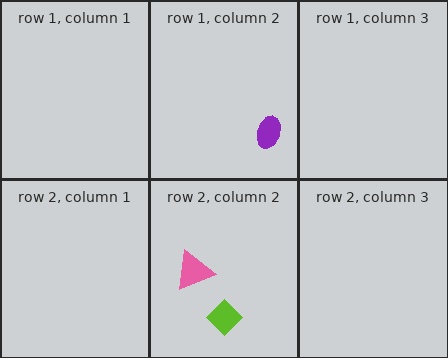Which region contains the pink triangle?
The row 2, column 2 region.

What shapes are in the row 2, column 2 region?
The lime diamond, the pink triangle.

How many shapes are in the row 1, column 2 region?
1.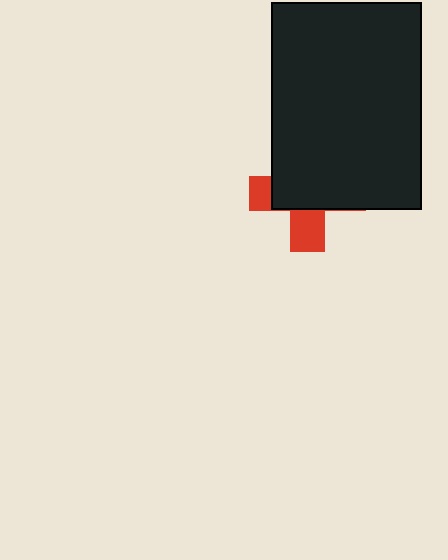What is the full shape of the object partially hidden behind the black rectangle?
The partially hidden object is a red cross.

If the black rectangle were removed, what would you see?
You would see the complete red cross.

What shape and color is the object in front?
The object in front is a black rectangle.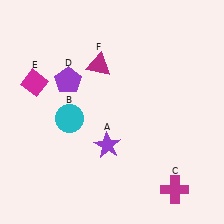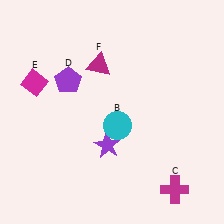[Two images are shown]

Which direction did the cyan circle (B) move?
The cyan circle (B) moved right.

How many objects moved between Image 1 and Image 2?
1 object moved between the two images.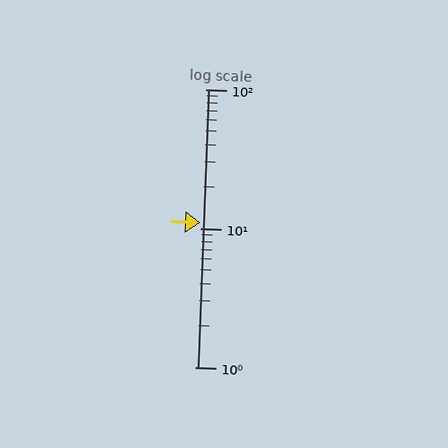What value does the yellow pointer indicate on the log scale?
The pointer indicates approximately 11.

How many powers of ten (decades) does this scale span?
The scale spans 2 decades, from 1 to 100.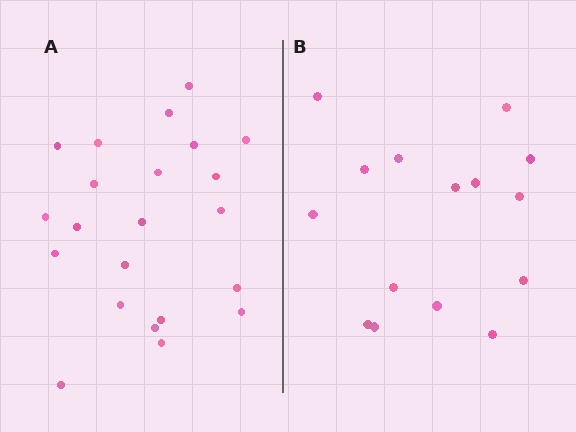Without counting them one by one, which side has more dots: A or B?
Region A (the left region) has more dots.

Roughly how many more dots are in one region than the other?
Region A has roughly 8 or so more dots than region B.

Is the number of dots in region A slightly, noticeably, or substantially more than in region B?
Region A has substantially more. The ratio is roughly 1.5 to 1.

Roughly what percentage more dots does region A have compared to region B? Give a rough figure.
About 45% more.